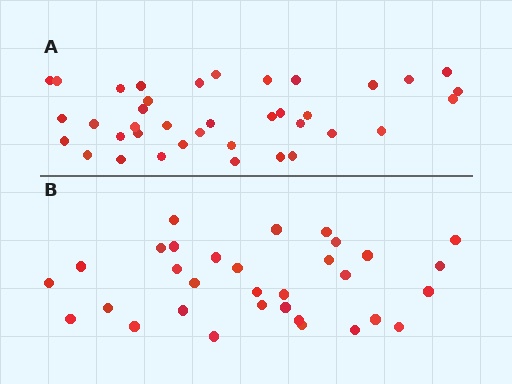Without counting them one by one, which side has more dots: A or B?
Region A (the top region) has more dots.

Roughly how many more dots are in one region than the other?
Region A has about 6 more dots than region B.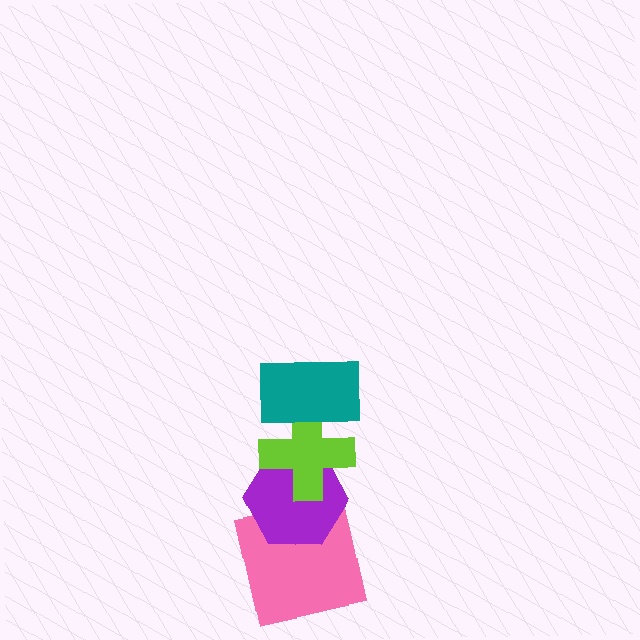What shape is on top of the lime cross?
The teal rectangle is on top of the lime cross.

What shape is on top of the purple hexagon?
The lime cross is on top of the purple hexagon.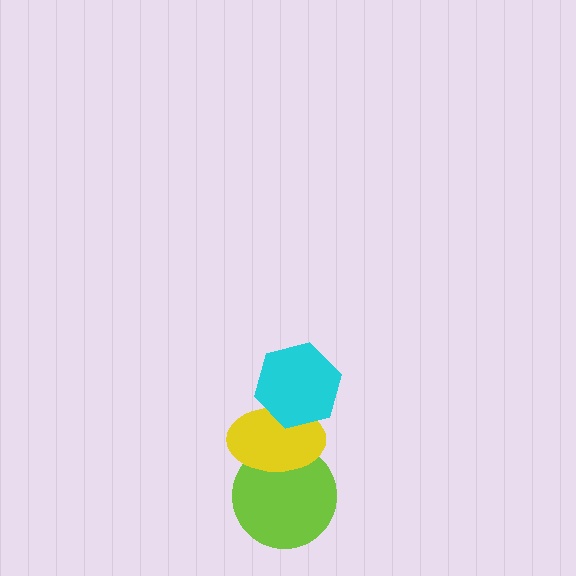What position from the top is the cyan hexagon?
The cyan hexagon is 1st from the top.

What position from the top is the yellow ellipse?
The yellow ellipse is 2nd from the top.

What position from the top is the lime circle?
The lime circle is 3rd from the top.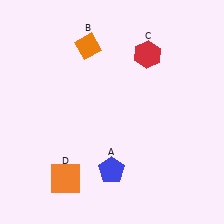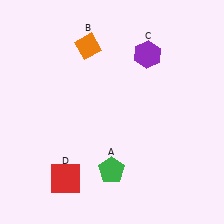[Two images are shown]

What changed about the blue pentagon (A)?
In Image 1, A is blue. In Image 2, it changed to green.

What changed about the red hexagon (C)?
In Image 1, C is red. In Image 2, it changed to purple.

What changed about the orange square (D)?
In Image 1, D is orange. In Image 2, it changed to red.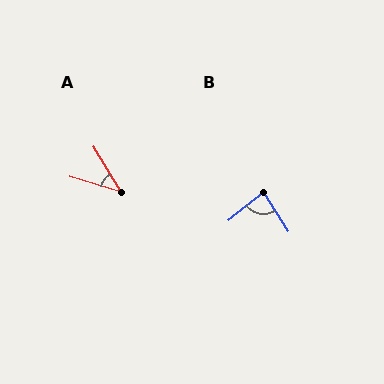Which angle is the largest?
B, at approximately 83 degrees.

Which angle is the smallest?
A, at approximately 43 degrees.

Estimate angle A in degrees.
Approximately 43 degrees.